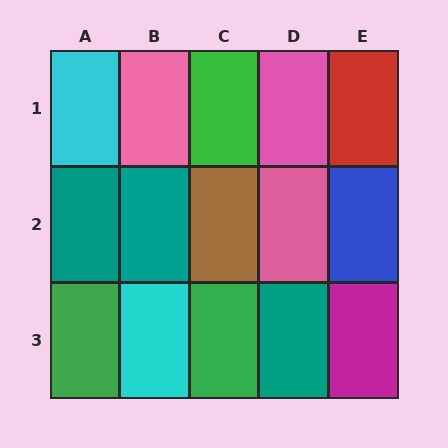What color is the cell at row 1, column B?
Pink.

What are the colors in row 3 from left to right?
Green, cyan, green, teal, magenta.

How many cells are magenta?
1 cell is magenta.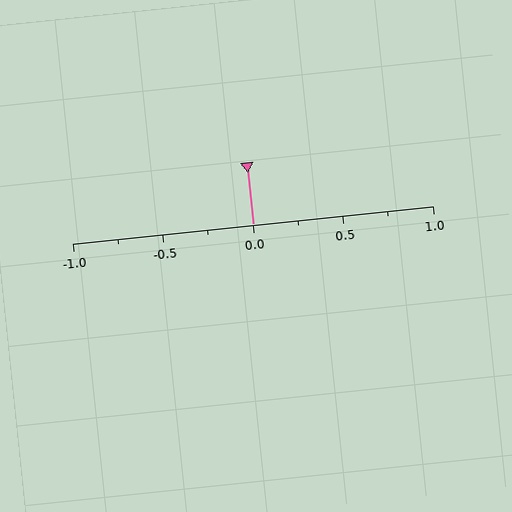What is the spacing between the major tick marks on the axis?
The major ticks are spaced 0.5 apart.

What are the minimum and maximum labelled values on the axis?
The axis runs from -1.0 to 1.0.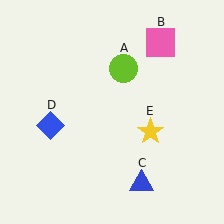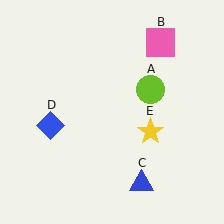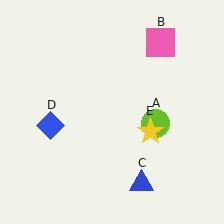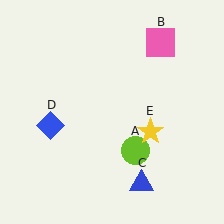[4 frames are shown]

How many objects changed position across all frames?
1 object changed position: lime circle (object A).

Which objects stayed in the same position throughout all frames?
Pink square (object B) and blue triangle (object C) and blue diamond (object D) and yellow star (object E) remained stationary.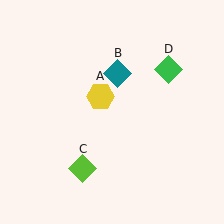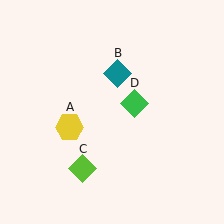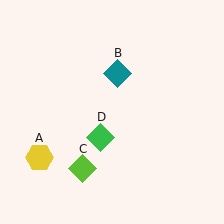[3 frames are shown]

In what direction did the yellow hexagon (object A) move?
The yellow hexagon (object A) moved down and to the left.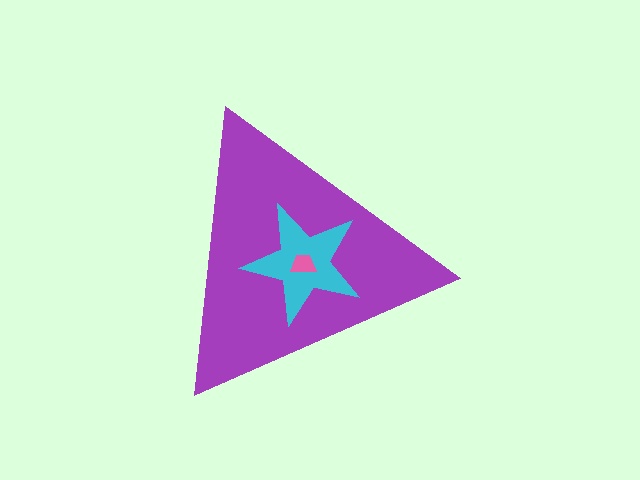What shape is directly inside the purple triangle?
The cyan star.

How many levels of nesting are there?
3.